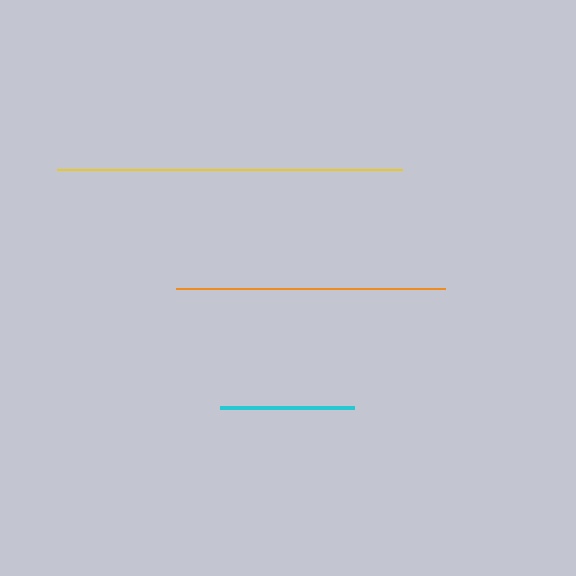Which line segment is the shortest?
The cyan line is the shortest at approximately 134 pixels.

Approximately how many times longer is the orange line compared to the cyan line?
The orange line is approximately 2.0 times the length of the cyan line.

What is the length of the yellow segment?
The yellow segment is approximately 345 pixels long.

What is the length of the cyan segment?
The cyan segment is approximately 134 pixels long.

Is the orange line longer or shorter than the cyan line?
The orange line is longer than the cyan line.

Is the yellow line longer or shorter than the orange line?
The yellow line is longer than the orange line.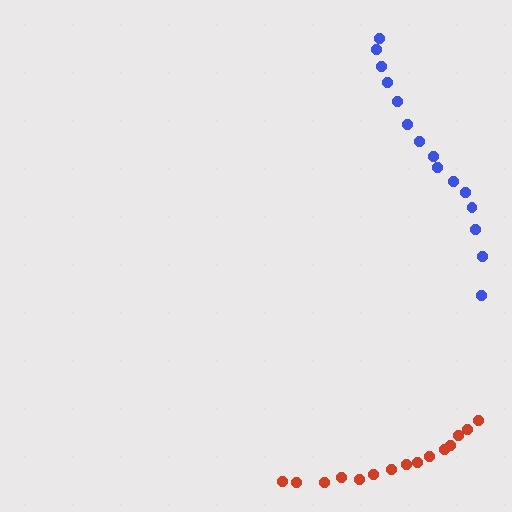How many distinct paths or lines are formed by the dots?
There are 2 distinct paths.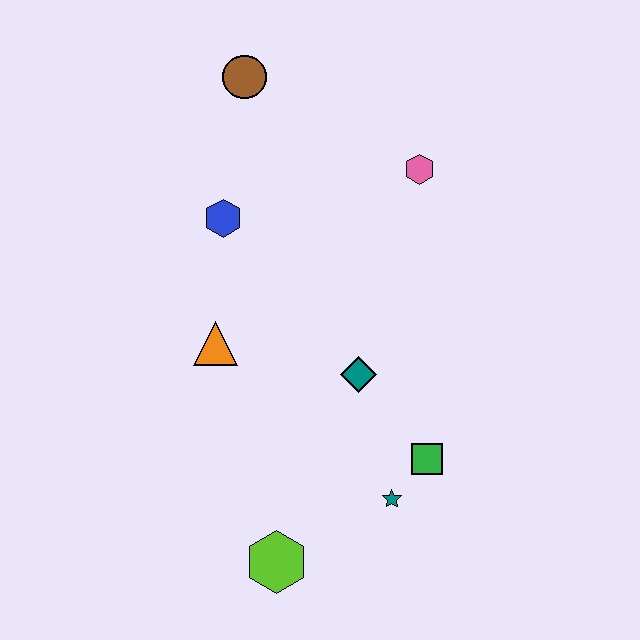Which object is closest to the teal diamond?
The green square is closest to the teal diamond.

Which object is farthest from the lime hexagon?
The brown circle is farthest from the lime hexagon.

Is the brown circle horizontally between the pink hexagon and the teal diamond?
No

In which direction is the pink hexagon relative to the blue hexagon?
The pink hexagon is to the right of the blue hexagon.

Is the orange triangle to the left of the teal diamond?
Yes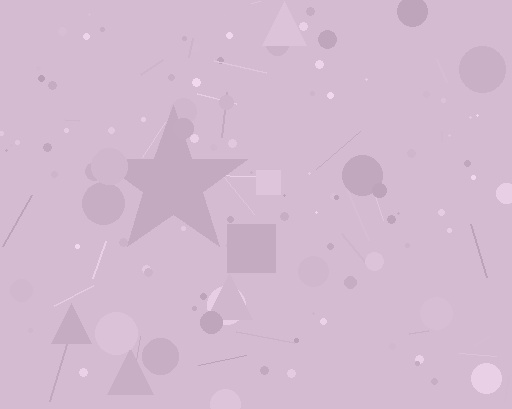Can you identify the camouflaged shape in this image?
The camouflaged shape is a star.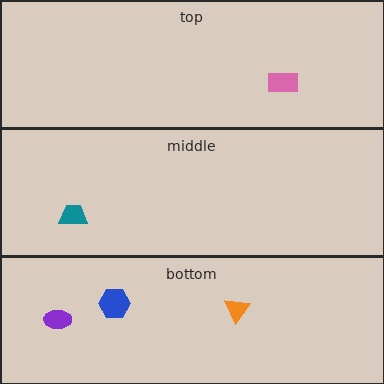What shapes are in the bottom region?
The orange triangle, the purple ellipse, the blue hexagon.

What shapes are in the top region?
The pink rectangle.